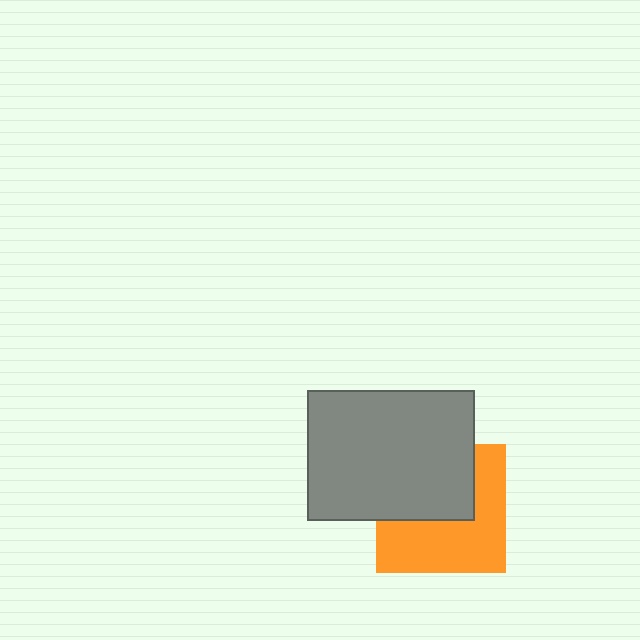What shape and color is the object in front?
The object in front is a gray rectangle.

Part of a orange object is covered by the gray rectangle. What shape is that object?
It is a square.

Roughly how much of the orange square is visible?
About half of it is visible (roughly 54%).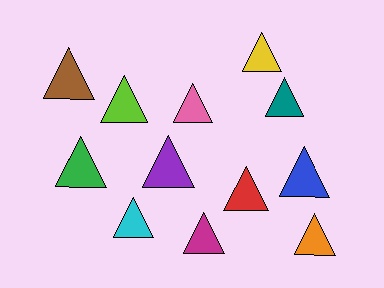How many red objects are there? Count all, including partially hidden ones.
There is 1 red object.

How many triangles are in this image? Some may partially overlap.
There are 12 triangles.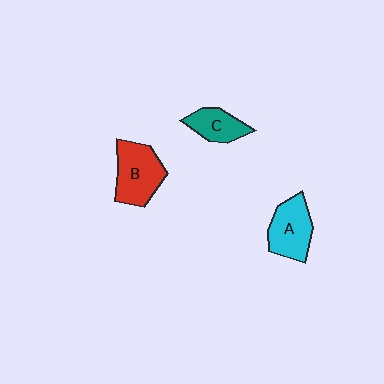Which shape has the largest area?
Shape B (red).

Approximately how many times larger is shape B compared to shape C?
Approximately 1.6 times.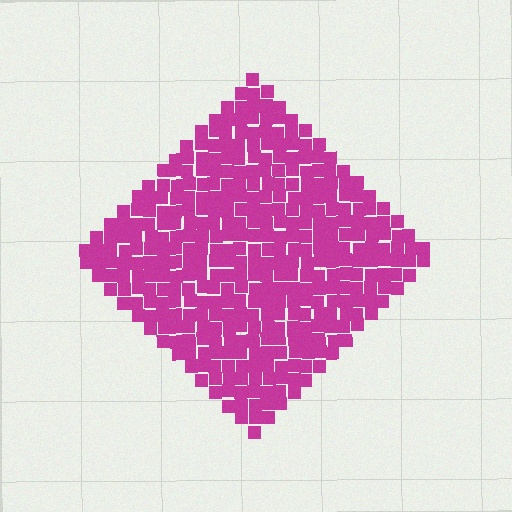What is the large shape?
The large shape is a diamond.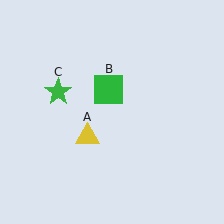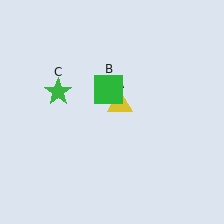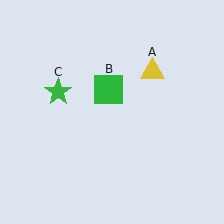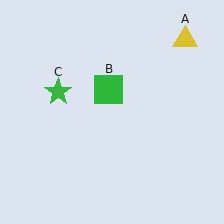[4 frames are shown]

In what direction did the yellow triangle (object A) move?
The yellow triangle (object A) moved up and to the right.